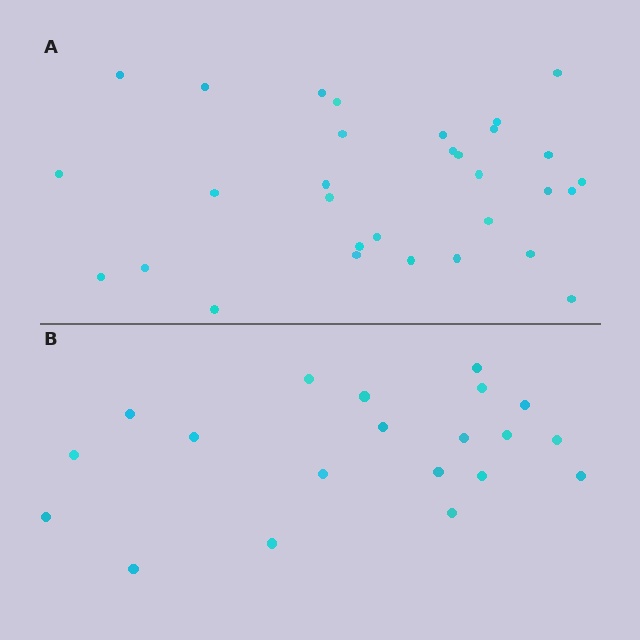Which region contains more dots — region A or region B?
Region A (the top region) has more dots.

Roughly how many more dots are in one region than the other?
Region A has roughly 12 or so more dots than region B.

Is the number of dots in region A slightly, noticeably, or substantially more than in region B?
Region A has substantially more. The ratio is roughly 1.6 to 1.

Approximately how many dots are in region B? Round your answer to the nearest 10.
About 20 dots.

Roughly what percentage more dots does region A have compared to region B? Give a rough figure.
About 55% more.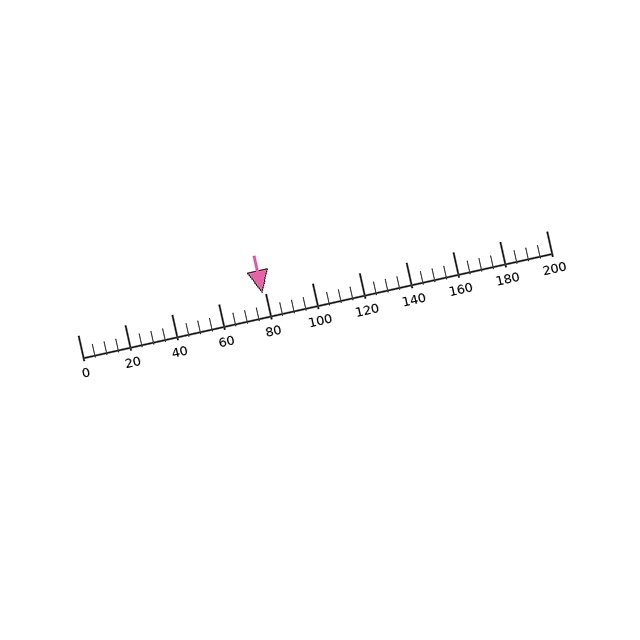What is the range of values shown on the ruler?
The ruler shows values from 0 to 200.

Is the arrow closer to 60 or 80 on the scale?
The arrow is closer to 80.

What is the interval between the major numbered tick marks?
The major tick marks are spaced 20 units apart.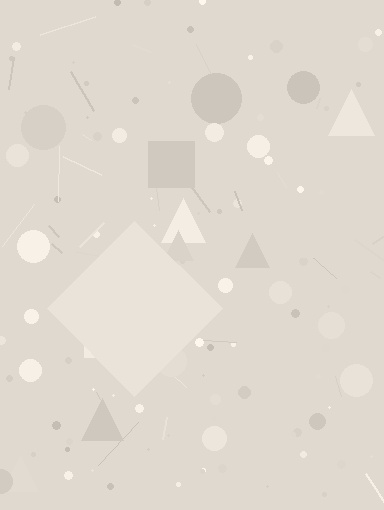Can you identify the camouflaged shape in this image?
The camouflaged shape is a diamond.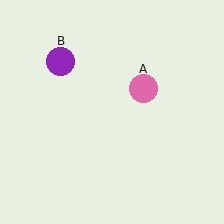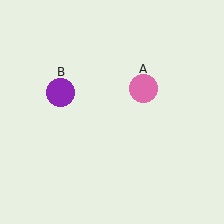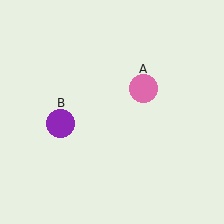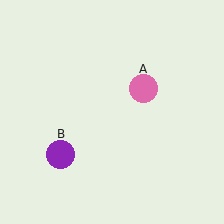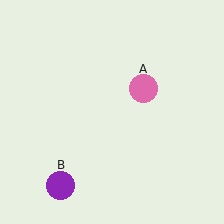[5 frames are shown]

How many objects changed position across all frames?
1 object changed position: purple circle (object B).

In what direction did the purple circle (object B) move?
The purple circle (object B) moved down.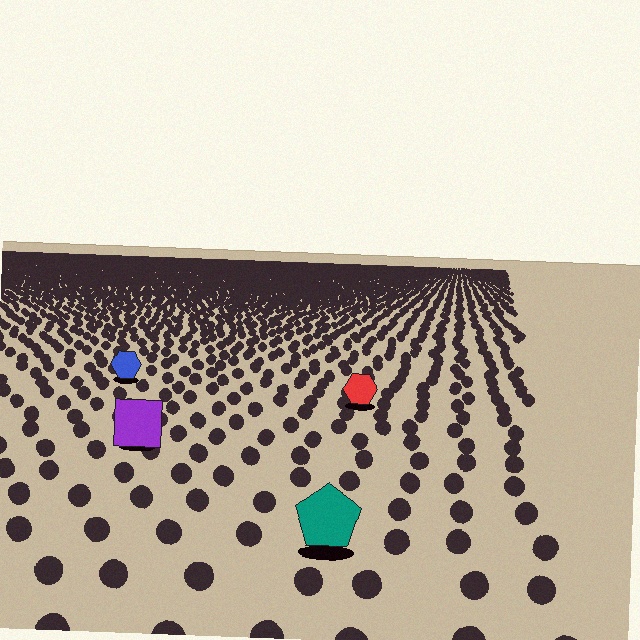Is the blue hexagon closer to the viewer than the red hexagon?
No. The red hexagon is closer — you can tell from the texture gradient: the ground texture is coarser near it.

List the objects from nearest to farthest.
From nearest to farthest: the teal pentagon, the purple square, the red hexagon, the blue hexagon.